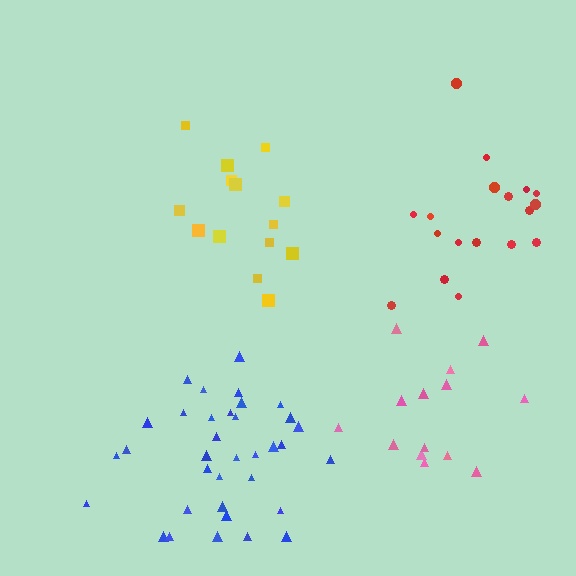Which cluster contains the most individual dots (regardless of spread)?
Blue (35).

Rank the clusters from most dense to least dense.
blue, red, yellow, pink.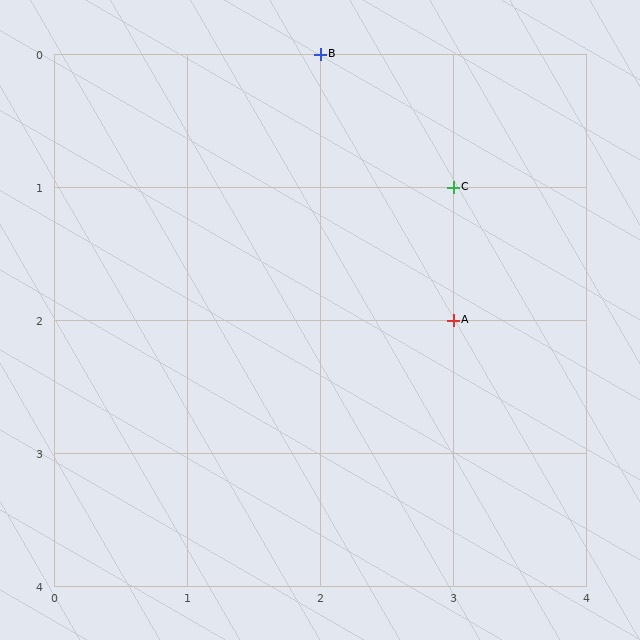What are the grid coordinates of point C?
Point C is at grid coordinates (3, 1).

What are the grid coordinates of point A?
Point A is at grid coordinates (3, 2).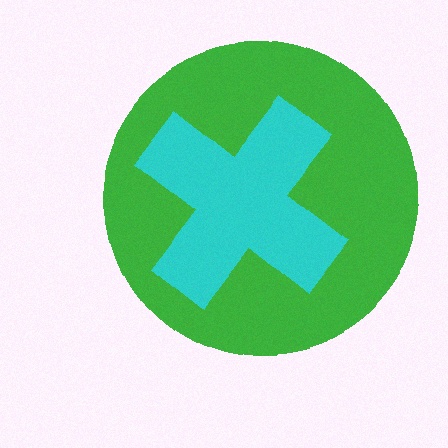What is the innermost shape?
The cyan cross.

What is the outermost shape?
The green circle.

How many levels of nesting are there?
2.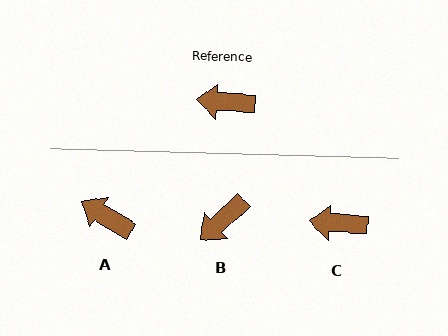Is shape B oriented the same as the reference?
No, it is off by about 46 degrees.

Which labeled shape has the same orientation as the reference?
C.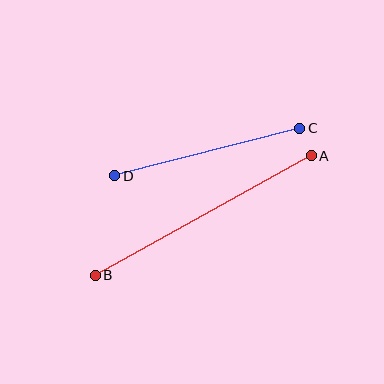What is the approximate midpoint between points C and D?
The midpoint is at approximately (207, 152) pixels.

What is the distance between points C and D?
The distance is approximately 191 pixels.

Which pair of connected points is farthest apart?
Points A and B are farthest apart.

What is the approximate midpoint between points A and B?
The midpoint is at approximately (203, 215) pixels.